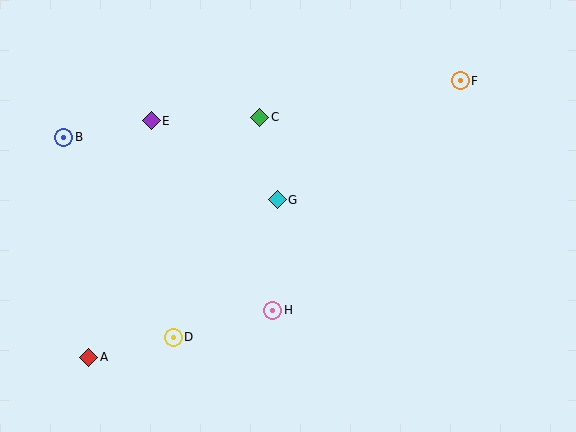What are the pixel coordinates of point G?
Point G is at (277, 200).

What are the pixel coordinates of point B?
Point B is at (64, 137).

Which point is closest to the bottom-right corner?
Point H is closest to the bottom-right corner.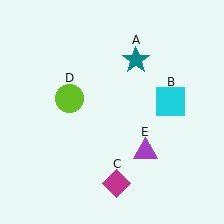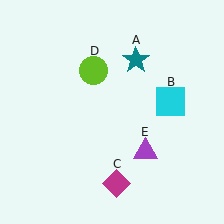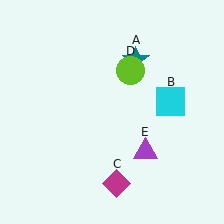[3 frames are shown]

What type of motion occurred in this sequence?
The lime circle (object D) rotated clockwise around the center of the scene.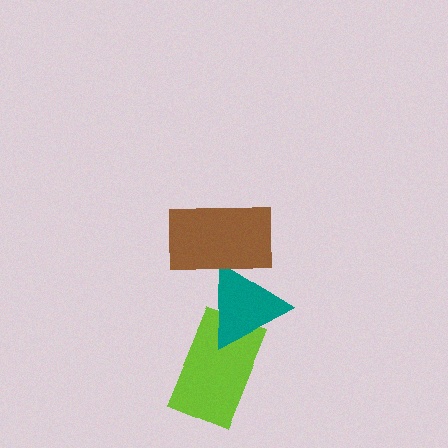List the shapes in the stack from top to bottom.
From top to bottom: the brown rectangle, the teal triangle, the lime rectangle.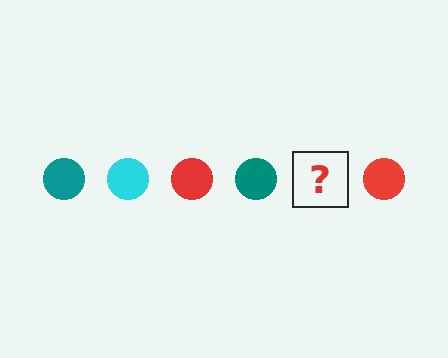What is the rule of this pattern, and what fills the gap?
The rule is that the pattern cycles through teal, cyan, red circles. The gap should be filled with a cyan circle.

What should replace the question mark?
The question mark should be replaced with a cyan circle.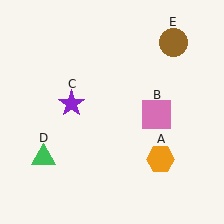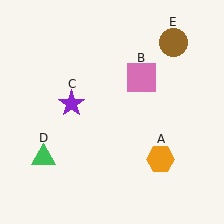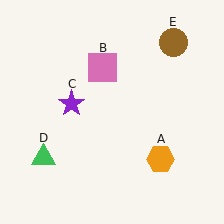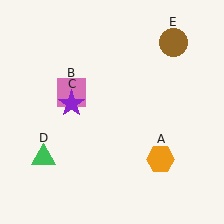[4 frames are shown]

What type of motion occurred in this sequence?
The pink square (object B) rotated counterclockwise around the center of the scene.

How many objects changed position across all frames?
1 object changed position: pink square (object B).